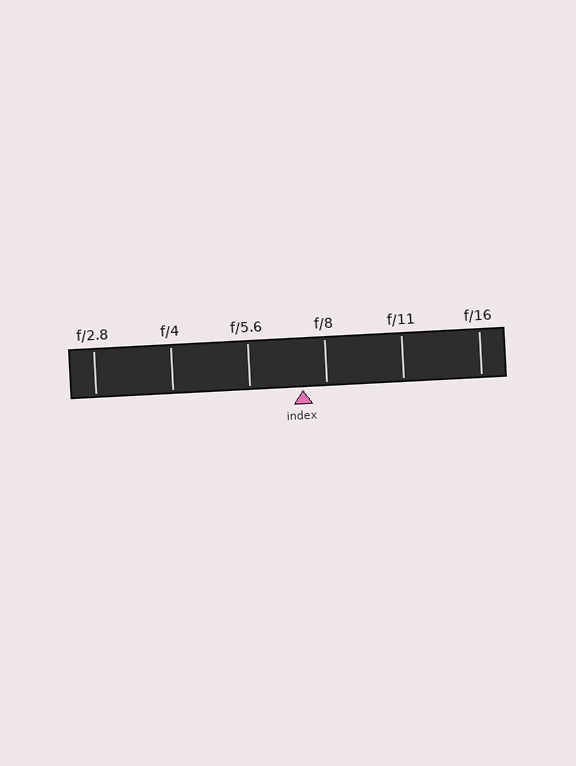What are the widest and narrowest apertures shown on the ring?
The widest aperture shown is f/2.8 and the narrowest is f/16.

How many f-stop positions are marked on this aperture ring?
There are 6 f-stop positions marked.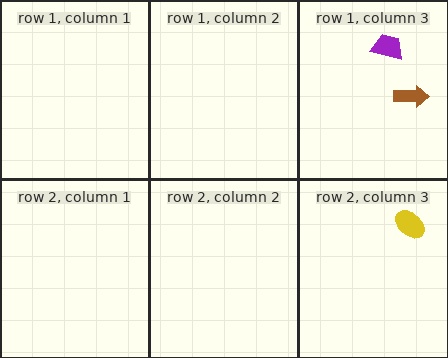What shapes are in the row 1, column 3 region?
The purple trapezoid, the brown arrow.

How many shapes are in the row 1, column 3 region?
2.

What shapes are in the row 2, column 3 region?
The yellow ellipse.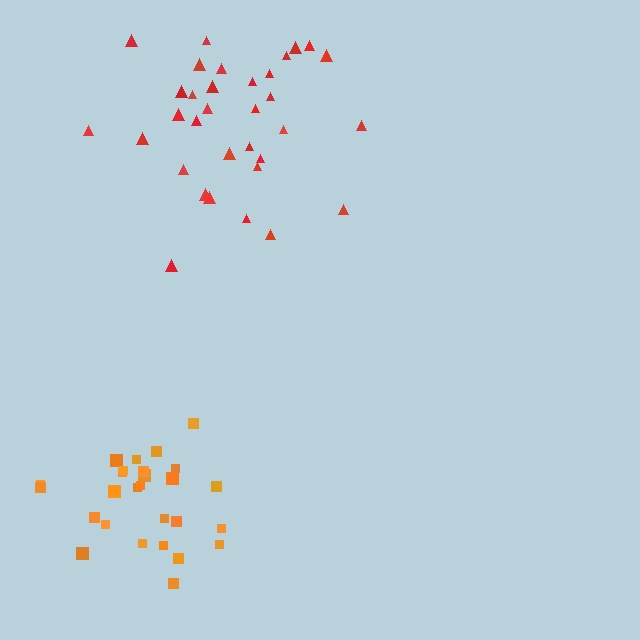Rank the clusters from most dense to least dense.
red, orange.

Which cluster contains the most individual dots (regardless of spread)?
Red (33).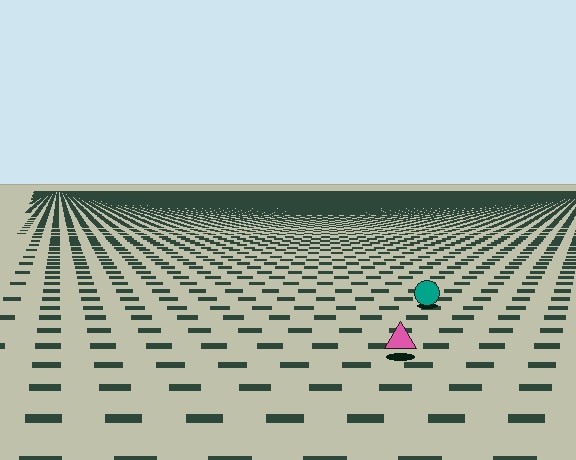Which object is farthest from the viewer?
The teal circle is farthest from the viewer. It appears smaller and the ground texture around it is denser.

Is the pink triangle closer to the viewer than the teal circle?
Yes. The pink triangle is closer — you can tell from the texture gradient: the ground texture is coarser near it.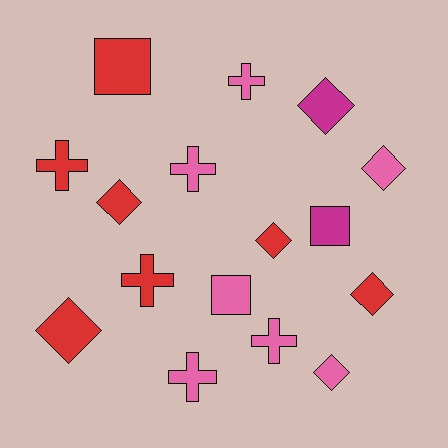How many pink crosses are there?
There are 4 pink crosses.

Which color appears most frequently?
Red, with 7 objects.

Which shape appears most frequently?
Diamond, with 7 objects.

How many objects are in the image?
There are 16 objects.